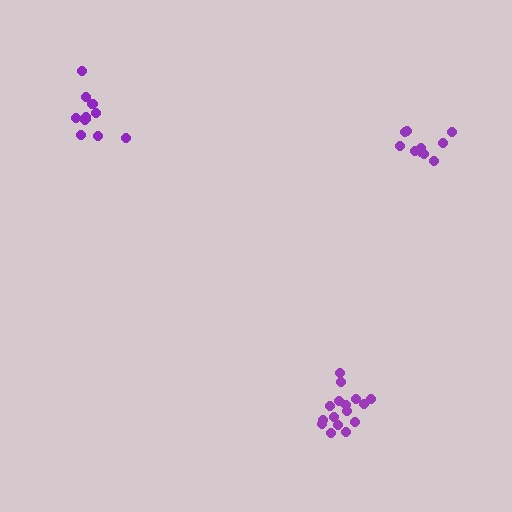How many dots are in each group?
Group 1: 11 dots, Group 2: 11 dots, Group 3: 16 dots (38 total).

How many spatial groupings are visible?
There are 3 spatial groupings.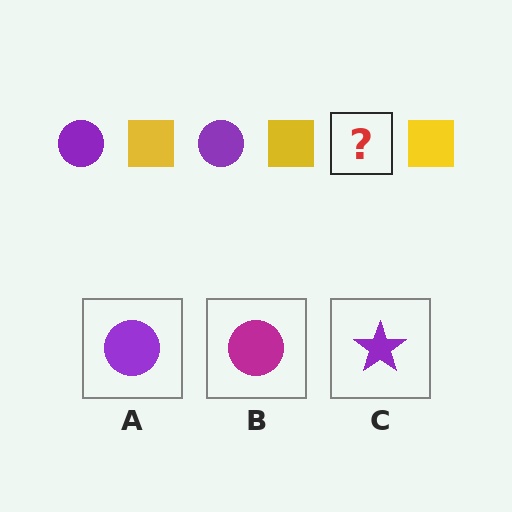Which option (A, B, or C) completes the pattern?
A.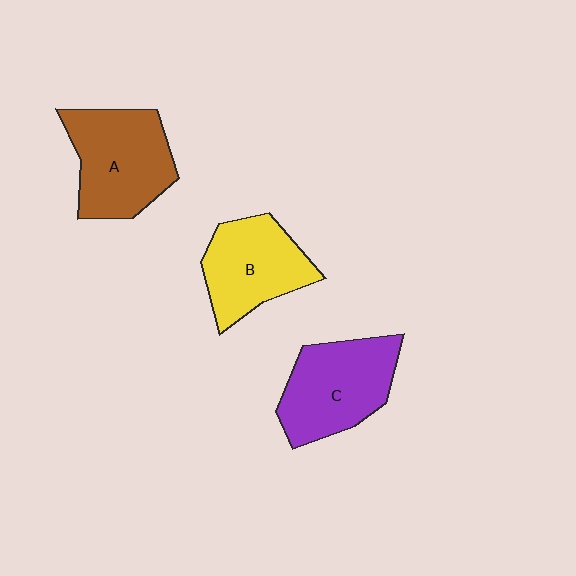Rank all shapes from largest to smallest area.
From largest to smallest: A (brown), C (purple), B (yellow).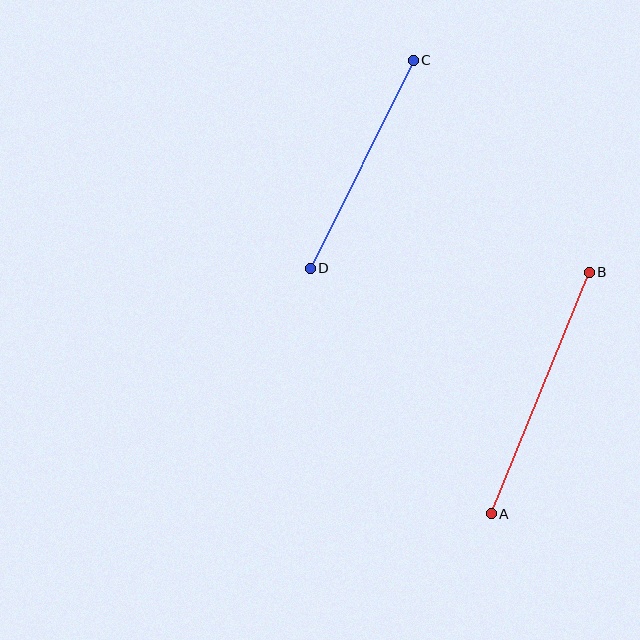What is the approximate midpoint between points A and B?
The midpoint is at approximately (540, 393) pixels.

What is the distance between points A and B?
The distance is approximately 261 pixels.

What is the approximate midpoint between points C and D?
The midpoint is at approximately (362, 164) pixels.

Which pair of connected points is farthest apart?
Points A and B are farthest apart.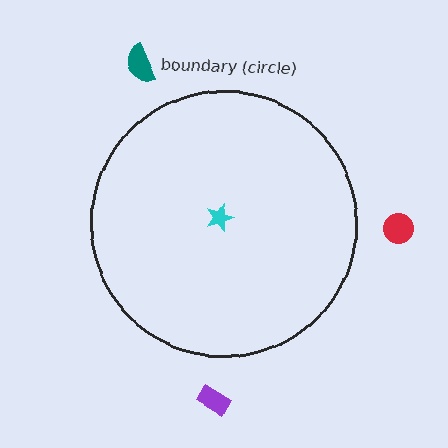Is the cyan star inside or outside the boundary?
Inside.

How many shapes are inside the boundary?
1 inside, 3 outside.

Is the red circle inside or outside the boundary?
Outside.